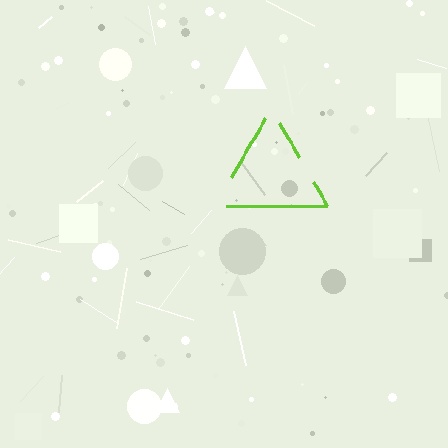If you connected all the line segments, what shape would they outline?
They would outline a triangle.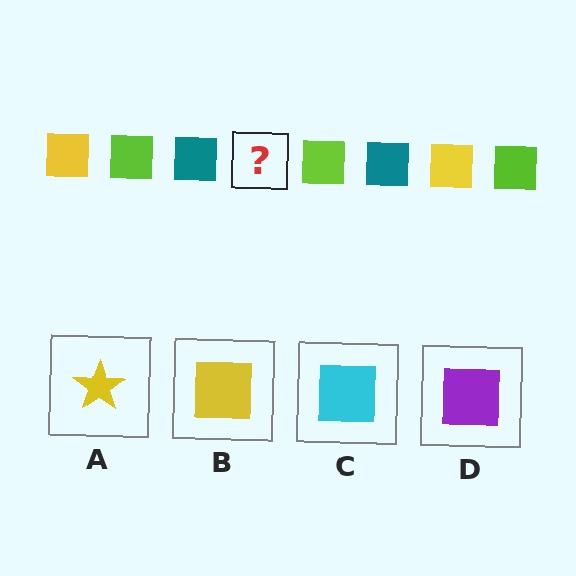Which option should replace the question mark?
Option B.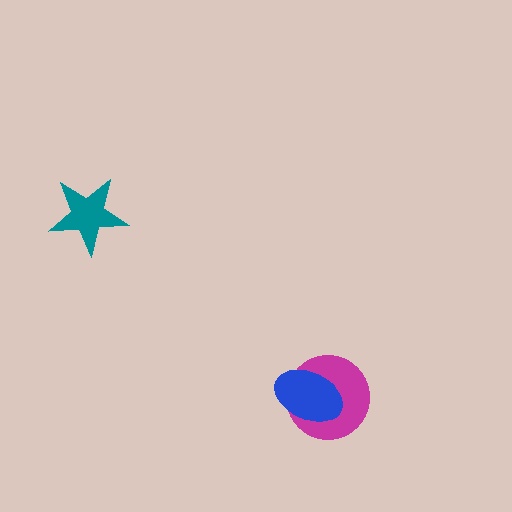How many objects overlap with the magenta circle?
1 object overlaps with the magenta circle.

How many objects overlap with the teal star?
0 objects overlap with the teal star.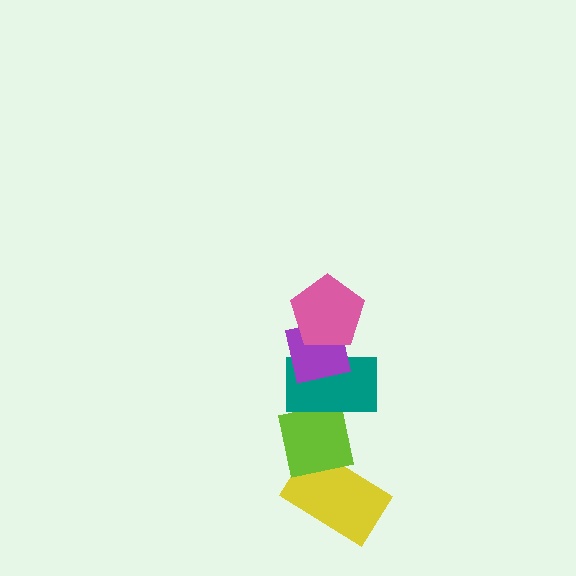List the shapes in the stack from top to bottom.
From top to bottom: the pink pentagon, the purple square, the teal rectangle, the lime square, the yellow rectangle.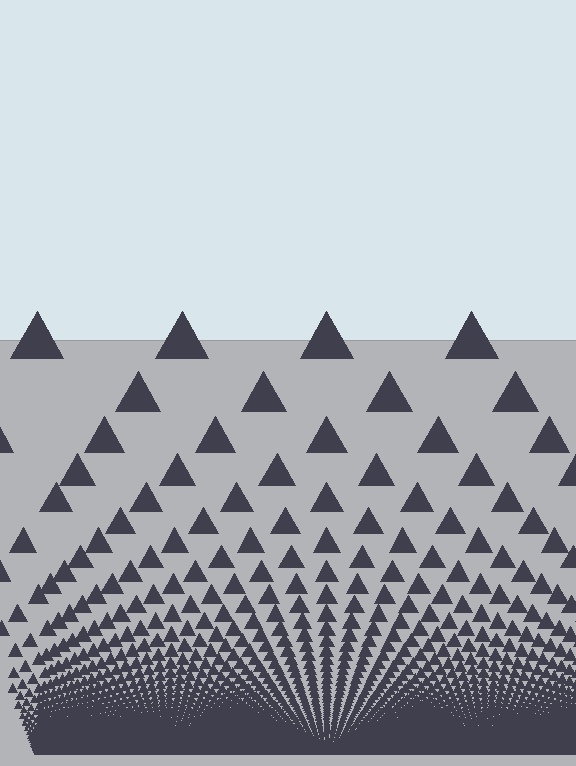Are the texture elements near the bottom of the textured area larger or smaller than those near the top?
Smaller. The gradient is inverted — elements near the bottom are smaller and denser.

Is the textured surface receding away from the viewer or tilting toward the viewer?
The surface appears to tilt toward the viewer. Texture elements get larger and sparser toward the top.